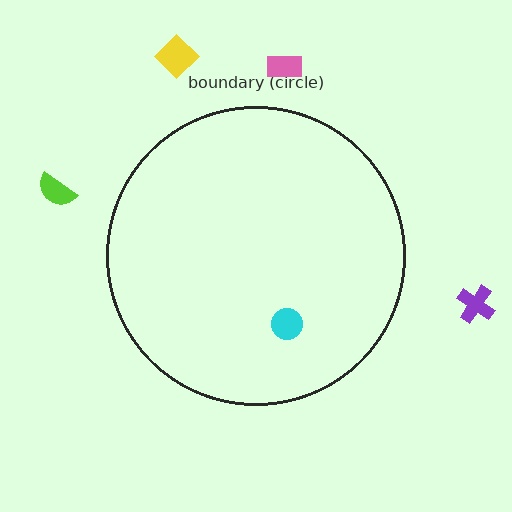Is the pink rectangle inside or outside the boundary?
Outside.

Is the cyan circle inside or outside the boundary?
Inside.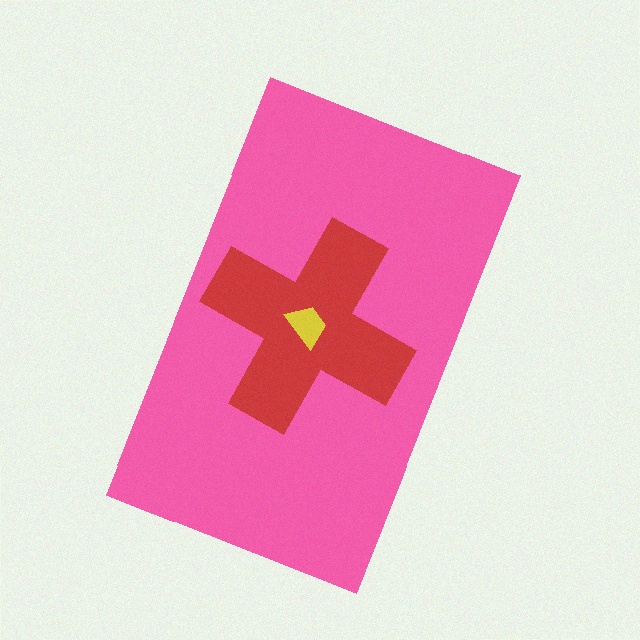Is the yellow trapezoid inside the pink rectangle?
Yes.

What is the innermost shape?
The yellow trapezoid.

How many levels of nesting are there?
3.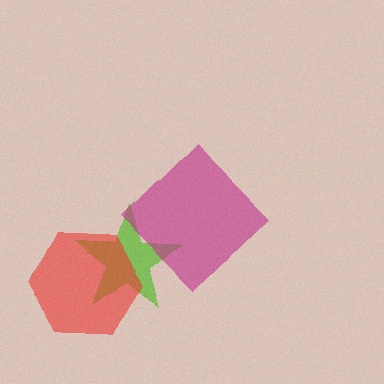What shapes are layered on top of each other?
The layered shapes are: a lime star, a magenta diamond, a red hexagon.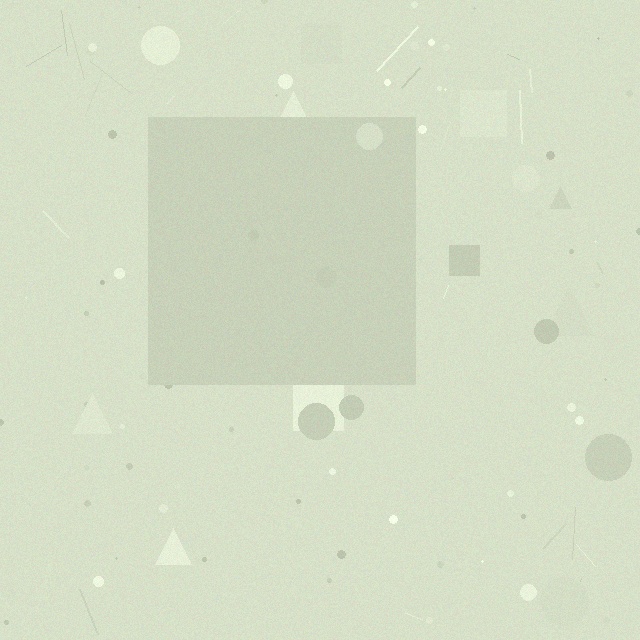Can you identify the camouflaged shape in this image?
The camouflaged shape is a square.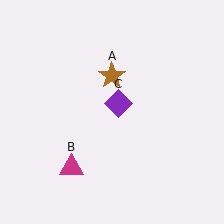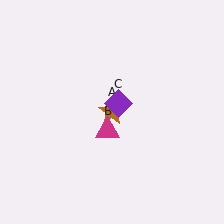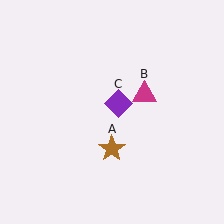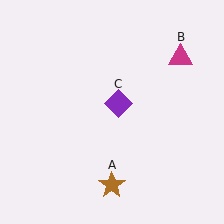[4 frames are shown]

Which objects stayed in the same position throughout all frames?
Purple diamond (object C) remained stationary.